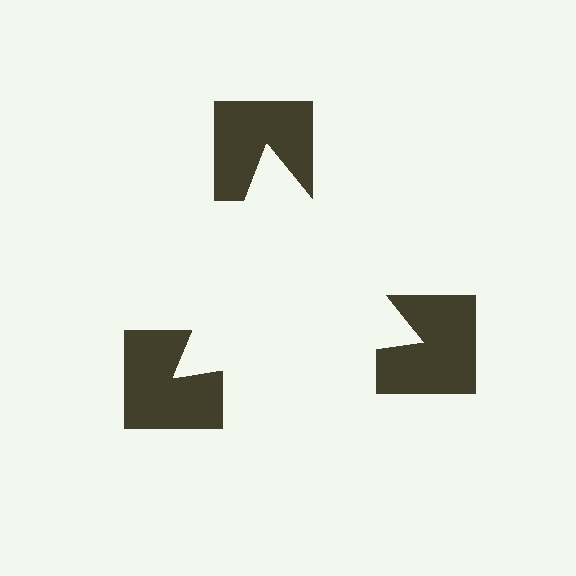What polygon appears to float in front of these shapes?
An illusory triangle — its edges are inferred from the aligned wedge cuts in the notched squares, not physically drawn.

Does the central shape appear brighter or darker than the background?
It typically appears slightly brighter than the background, even though no actual brightness change is drawn.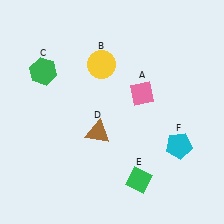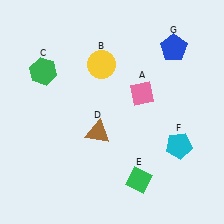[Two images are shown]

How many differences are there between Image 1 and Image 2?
There is 1 difference between the two images.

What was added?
A blue pentagon (G) was added in Image 2.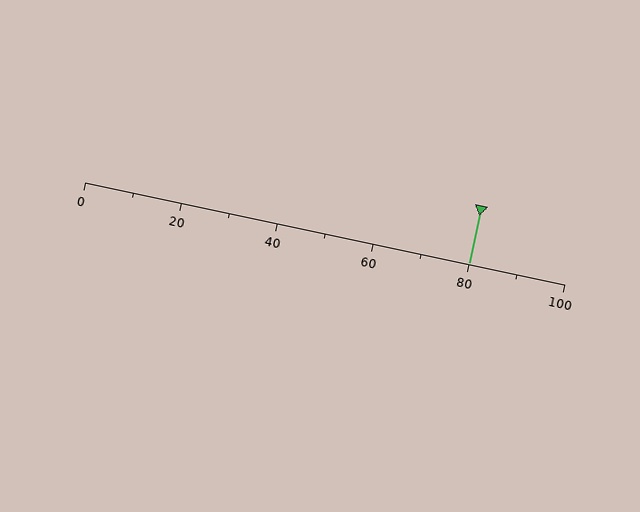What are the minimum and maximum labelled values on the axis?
The axis runs from 0 to 100.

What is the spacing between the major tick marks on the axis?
The major ticks are spaced 20 apart.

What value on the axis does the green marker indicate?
The marker indicates approximately 80.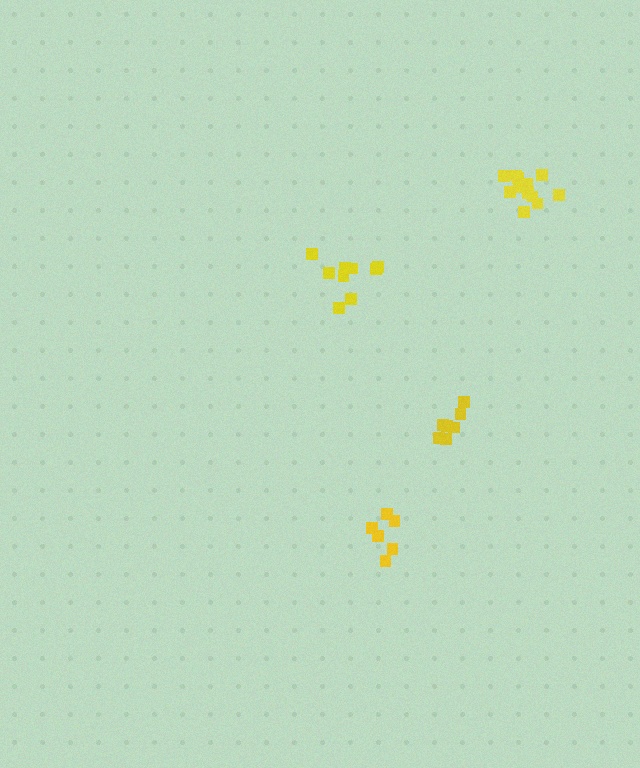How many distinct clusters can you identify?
There are 4 distinct clusters.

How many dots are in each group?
Group 1: 12 dots, Group 2: 6 dots, Group 3: 7 dots, Group 4: 9 dots (34 total).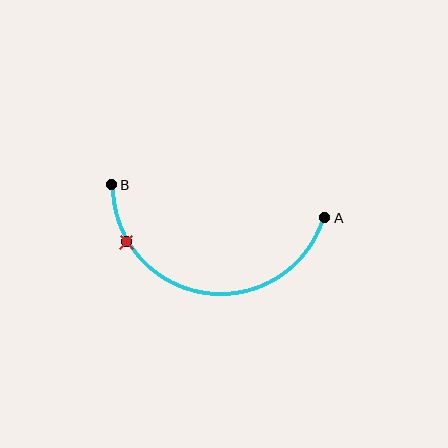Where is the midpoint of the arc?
The arc midpoint is the point on the curve farthest from the straight line joining A and B. It sits below that line.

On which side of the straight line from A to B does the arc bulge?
The arc bulges below the straight line connecting A and B.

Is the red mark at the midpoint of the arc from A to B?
No. The red mark lies on the arc but is closer to endpoint B. The arc midpoint would be at the point on the curve equidistant along the arc from both A and B.